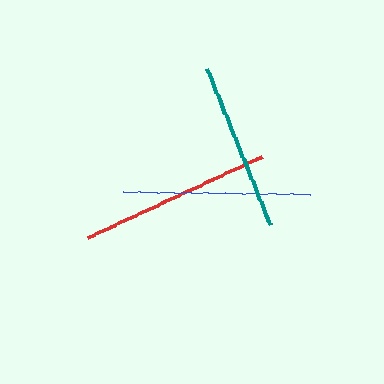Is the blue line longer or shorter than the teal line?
The blue line is longer than the teal line.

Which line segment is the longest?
The red line is the longest at approximately 192 pixels.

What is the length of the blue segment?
The blue segment is approximately 188 pixels long.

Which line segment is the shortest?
The teal line is the shortest at approximately 169 pixels.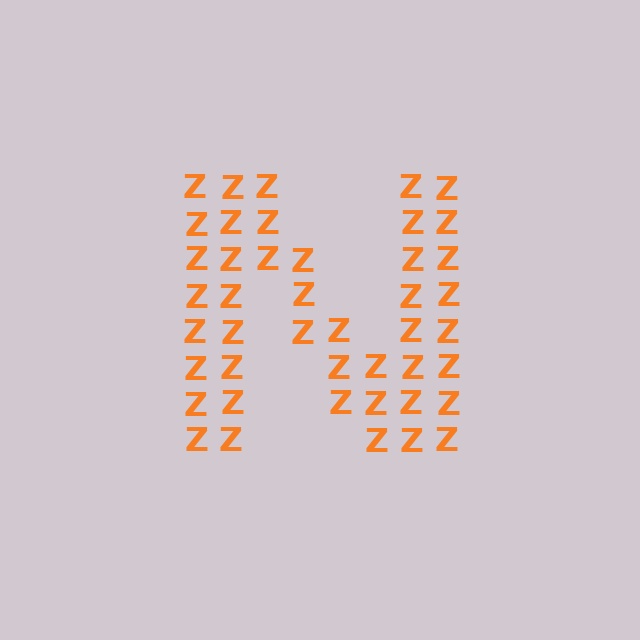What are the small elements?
The small elements are letter Z's.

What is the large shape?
The large shape is the letter N.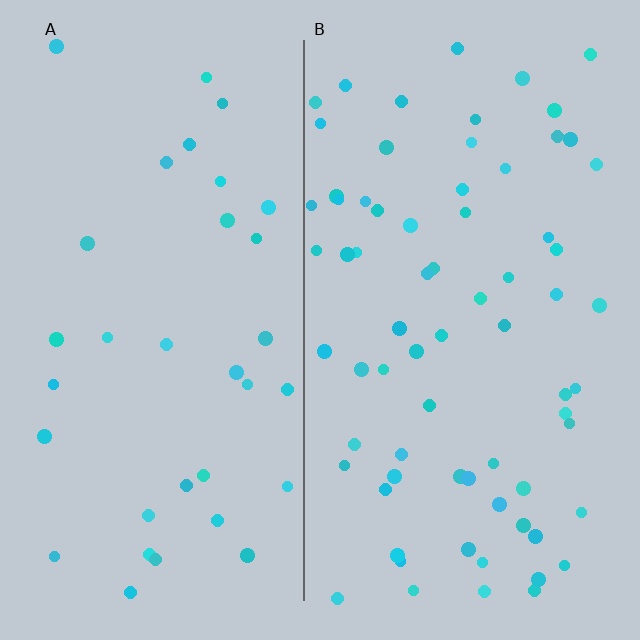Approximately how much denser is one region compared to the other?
Approximately 2.1× — region B over region A.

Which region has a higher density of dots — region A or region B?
B (the right).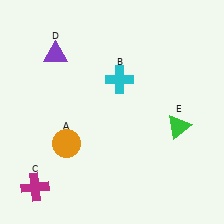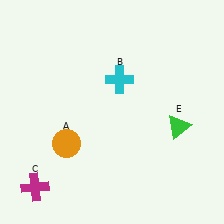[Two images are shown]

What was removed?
The purple triangle (D) was removed in Image 2.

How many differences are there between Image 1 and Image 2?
There is 1 difference between the two images.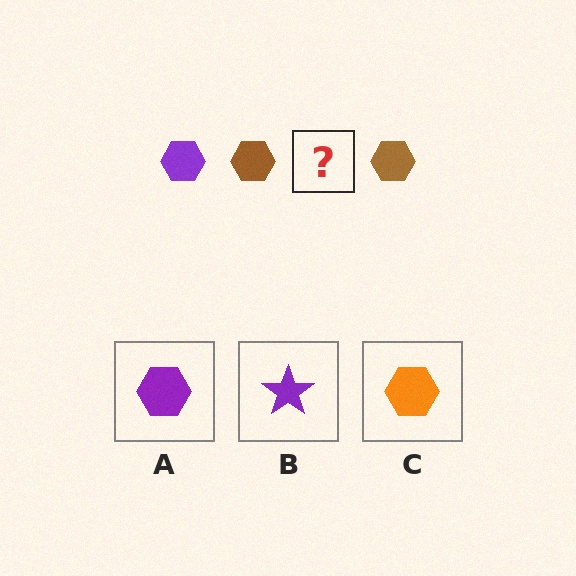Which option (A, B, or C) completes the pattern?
A.